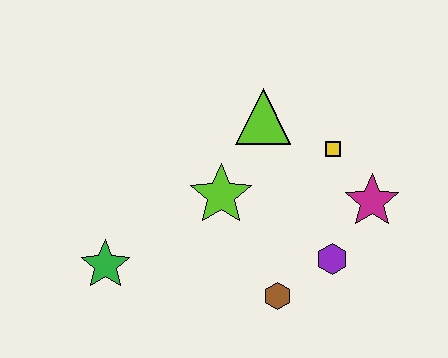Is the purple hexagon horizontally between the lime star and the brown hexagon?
No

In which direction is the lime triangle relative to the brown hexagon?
The lime triangle is above the brown hexagon.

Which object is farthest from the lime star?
The magenta star is farthest from the lime star.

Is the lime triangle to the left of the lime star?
No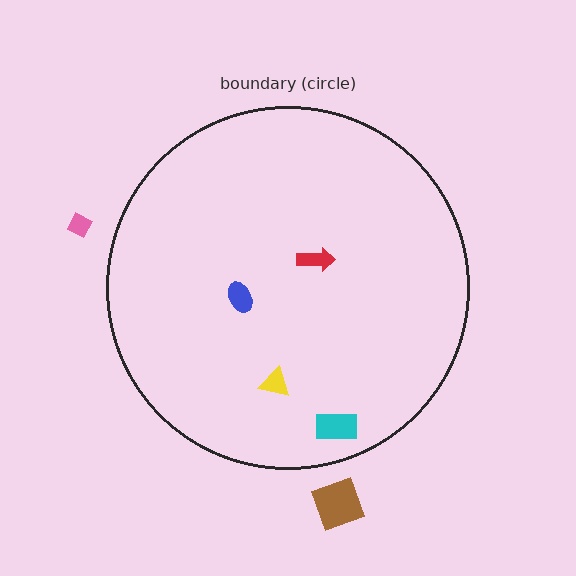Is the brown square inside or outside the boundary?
Outside.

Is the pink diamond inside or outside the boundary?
Outside.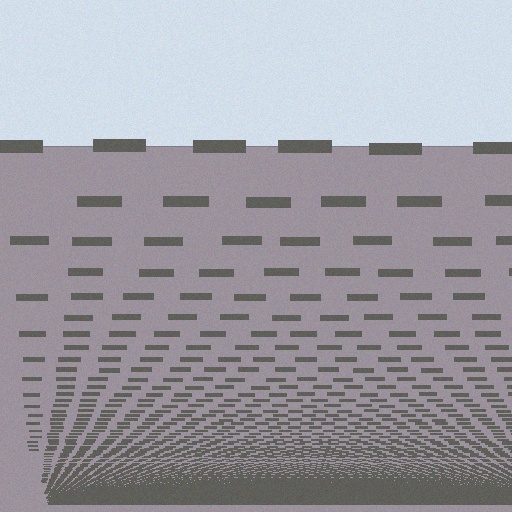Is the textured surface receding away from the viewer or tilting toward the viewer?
The surface appears to tilt toward the viewer. Texture elements get larger and sparser toward the top.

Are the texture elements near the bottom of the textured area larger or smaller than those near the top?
Smaller. The gradient is inverted — elements near the bottom are smaller and denser.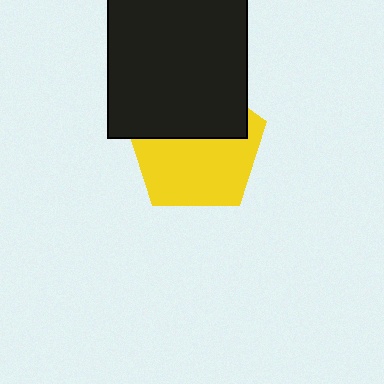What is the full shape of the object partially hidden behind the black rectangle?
The partially hidden object is a yellow pentagon.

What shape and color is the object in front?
The object in front is a black rectangle.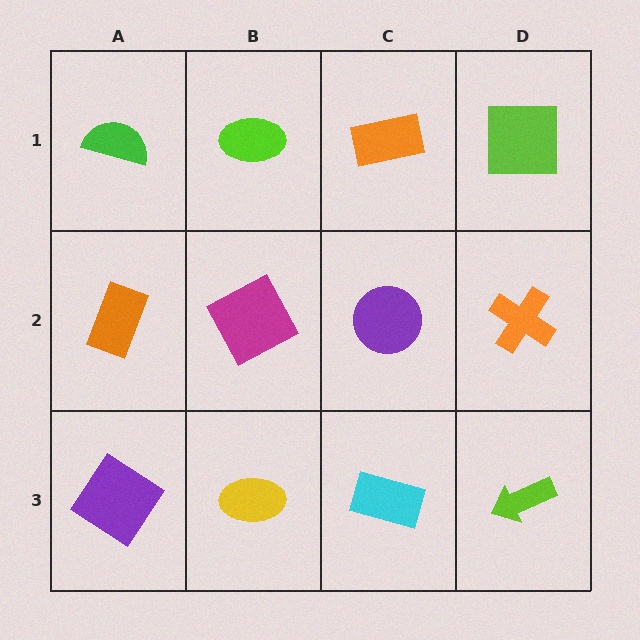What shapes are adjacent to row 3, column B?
A magenta square (row 2, column B), a purple diamond (row 3, column A), a cyan rectangle (row 3, column C).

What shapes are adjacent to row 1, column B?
A magenta square (row 2, column B), a green semicircle (row 1, column A), an orange rectangle (row 1, column C).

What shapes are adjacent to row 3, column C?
A purple circle (row 2, column C), a yellow ellipse (row 3, column B), a lime arrow (row 3, column D).